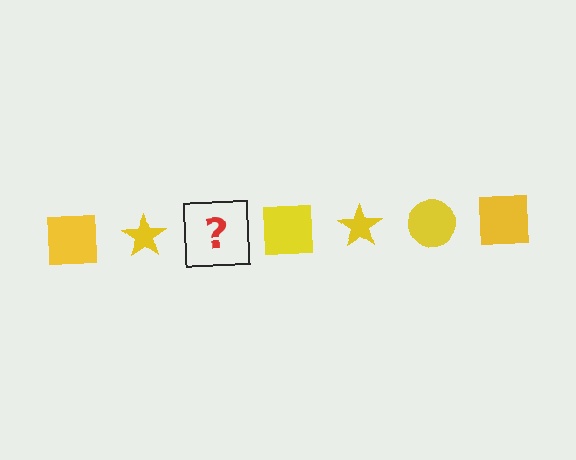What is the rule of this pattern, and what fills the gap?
The rule is that the pattern cycles through square, star, circle shapes in yellow. The gap should be filled with a yellow circle.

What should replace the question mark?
The question mark should be replaced with a yellow circle.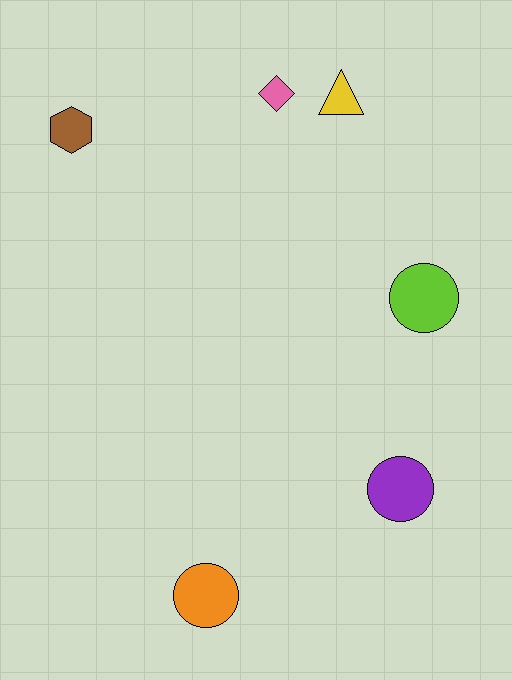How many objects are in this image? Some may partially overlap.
There are 6 objects.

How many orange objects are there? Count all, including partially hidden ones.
There is 1 orange object.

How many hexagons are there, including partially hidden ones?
There is 1 hexagon.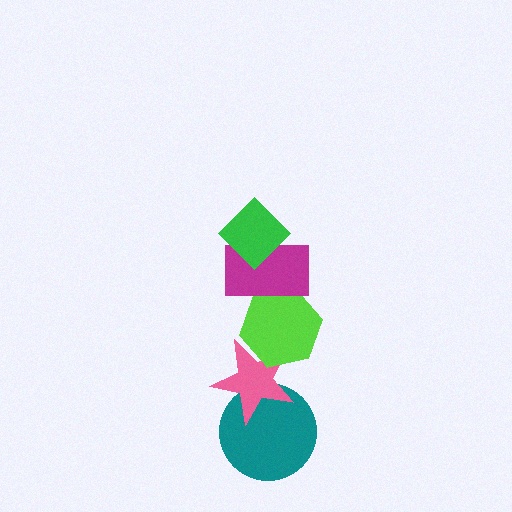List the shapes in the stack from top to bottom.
From top to bottom: the green diamond, the magenta rectangle, the lime hexagon, the pink star, the teal circle.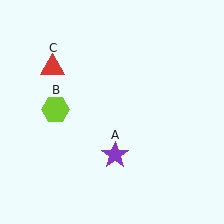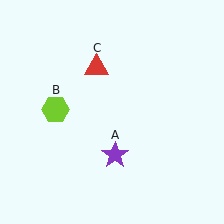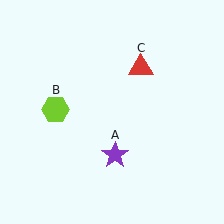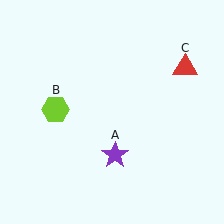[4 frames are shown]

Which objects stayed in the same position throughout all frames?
Purple star (object A) and lime hexagon (object B) remained stationary.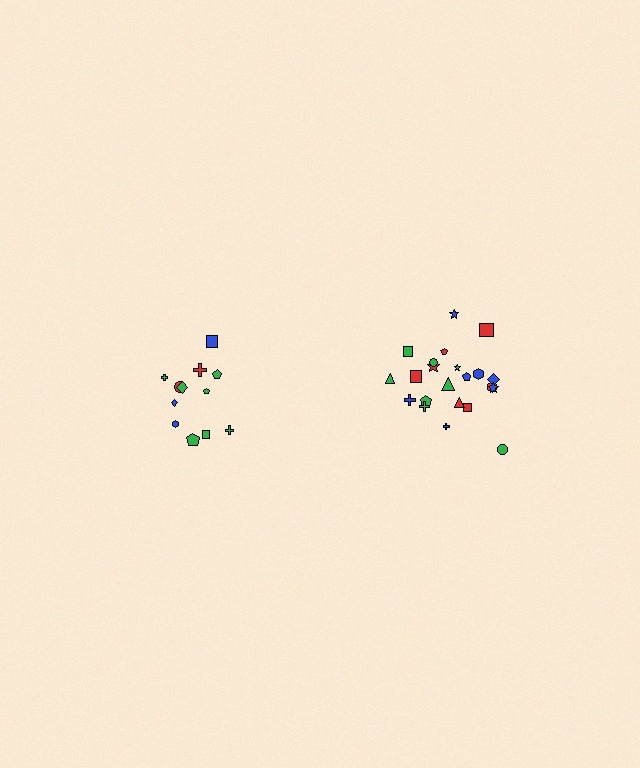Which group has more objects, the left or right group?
The right group.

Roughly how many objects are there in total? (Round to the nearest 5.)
Roughly 35 objects in total.